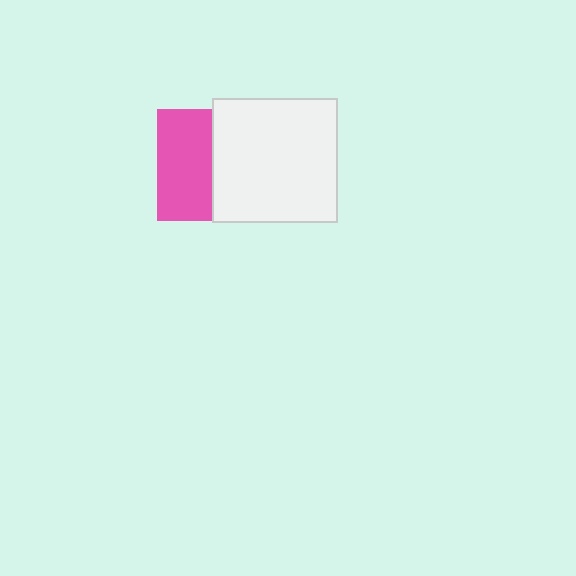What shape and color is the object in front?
The object in front is a white square.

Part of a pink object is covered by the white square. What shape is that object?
It is a square.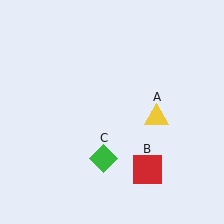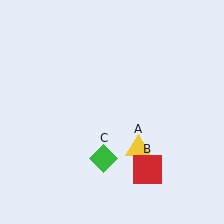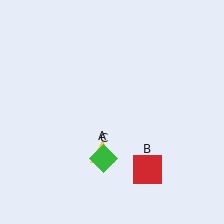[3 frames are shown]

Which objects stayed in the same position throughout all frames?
Red square (object B) and green diamond (object C) remained stationary.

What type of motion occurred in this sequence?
The yellow triangle (object A) rotated clockwise around the center of the scene.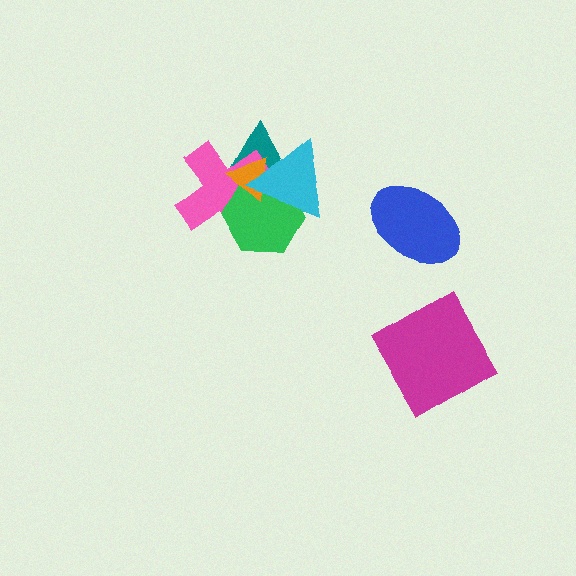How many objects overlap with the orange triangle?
4 objects overlap with the orange triangle.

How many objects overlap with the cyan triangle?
4 objects overlap with the cyan triangle.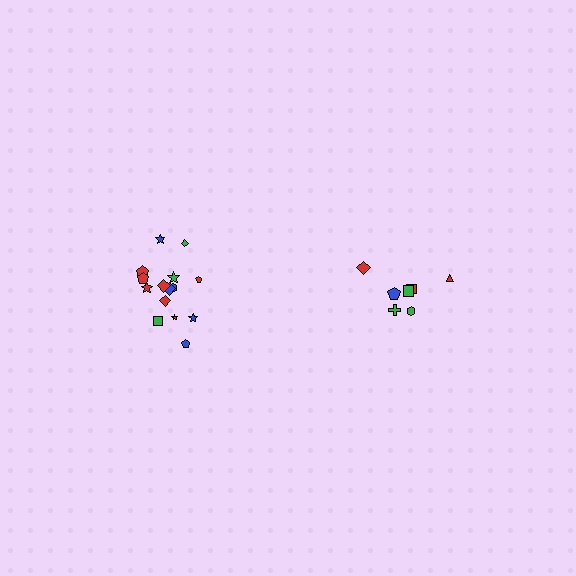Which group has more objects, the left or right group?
The left group.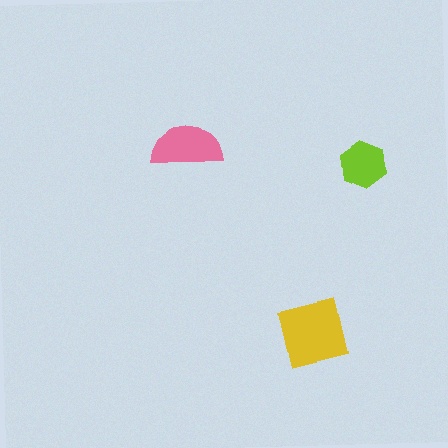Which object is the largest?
The yellow square.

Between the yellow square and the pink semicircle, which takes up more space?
The yellow square.